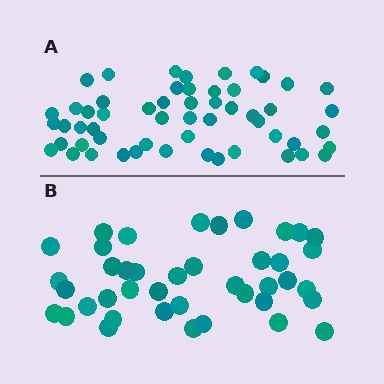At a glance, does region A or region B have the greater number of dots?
Region A (the top region) has more dots.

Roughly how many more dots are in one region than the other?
Region A has approximately 15 more dots than region B.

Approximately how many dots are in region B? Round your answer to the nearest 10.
About 40 dots. (The exact count is 41, which rounds to 40.)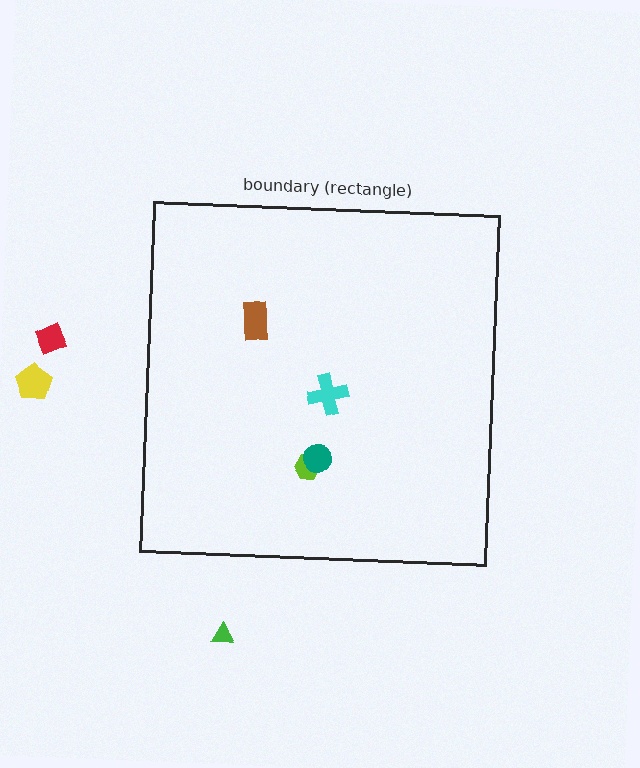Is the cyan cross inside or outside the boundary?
Inside.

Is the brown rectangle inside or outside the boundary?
Inside.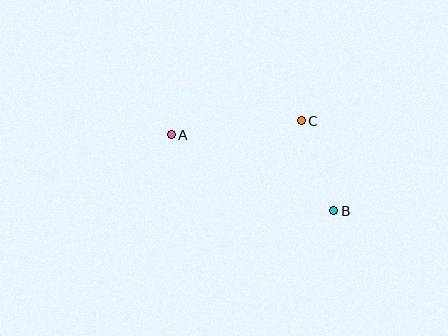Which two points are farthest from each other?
Points A and B are farthest from each other.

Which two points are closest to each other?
Points B and C are closest to each other.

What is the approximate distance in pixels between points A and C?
The distance between A and C is approximately 131 pixels.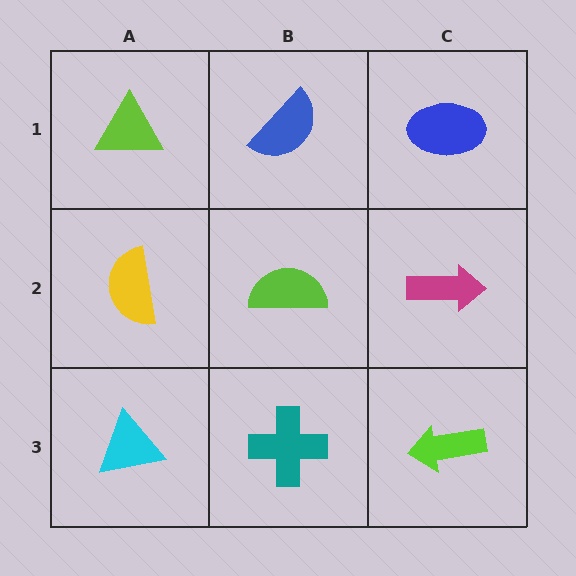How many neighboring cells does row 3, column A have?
2.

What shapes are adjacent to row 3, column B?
A lime semicircle (row 2, column B), a cyan triangle (row 3, column A), a lime arrow (row 3, column C).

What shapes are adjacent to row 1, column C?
A magenta arrow (row 2, column C), a blue semicircle (row 1, column B).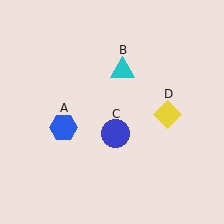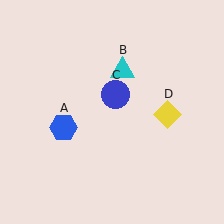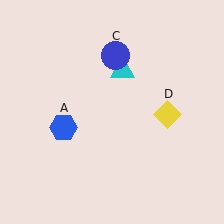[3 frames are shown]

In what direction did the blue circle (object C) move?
The blue circle (object C) moved up.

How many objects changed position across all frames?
1 object changed position: blue circle (object C).